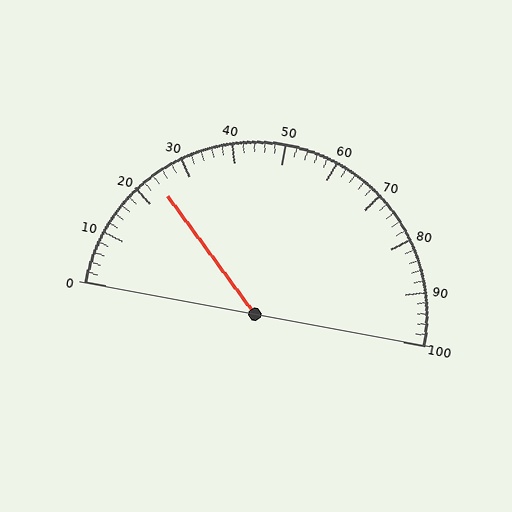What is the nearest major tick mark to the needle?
The nearest major tick mark is 20.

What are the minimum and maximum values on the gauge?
The gauge ranges from 0 to 100.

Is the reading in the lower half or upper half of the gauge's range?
The reading is in the lower half of the range (0 to 100).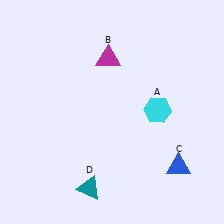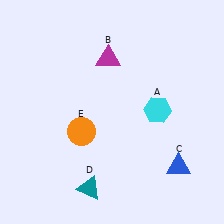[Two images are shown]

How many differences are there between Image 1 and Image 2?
There is 1 difference between the two images.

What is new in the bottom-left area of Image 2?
An orange circle (E) was added in the bottom-left area of Image 2.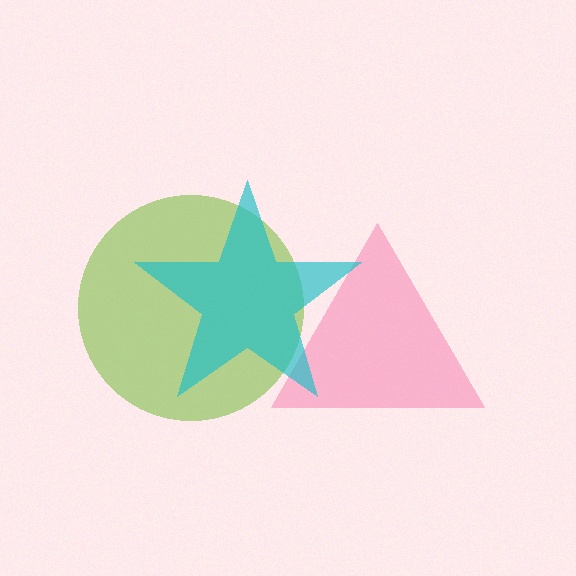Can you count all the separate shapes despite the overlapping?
Yes, there are 3 separate shapes.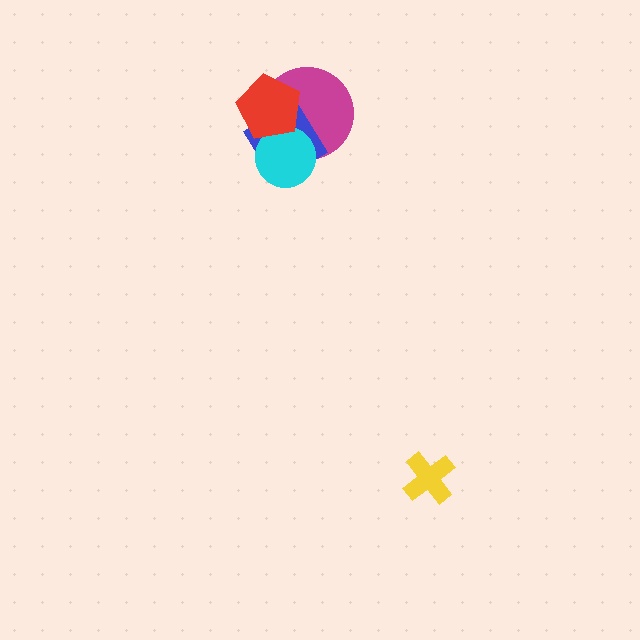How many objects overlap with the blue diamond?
3 objects overlap with the blue diamond.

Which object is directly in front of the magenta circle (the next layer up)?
The blue diamond is directly in front of the magenta circle.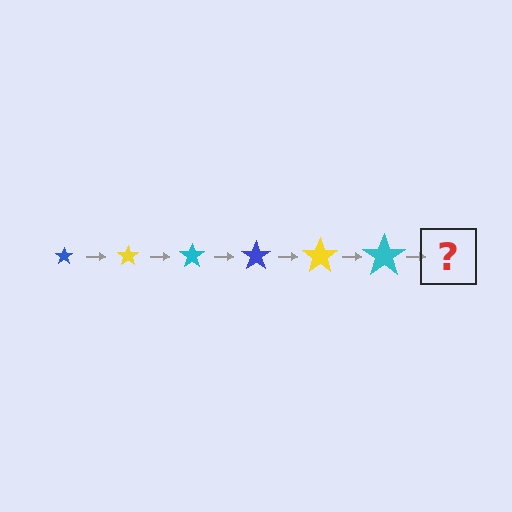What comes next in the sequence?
The next element should be a blue star, larger than the previous one.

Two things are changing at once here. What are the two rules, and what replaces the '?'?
The two rules are that the star grows larger each step and the color cycles through blue, yellow, and cyan. The '?' should be a blue star, larger than the previous one.